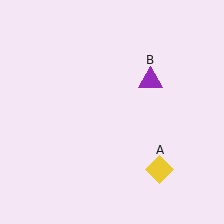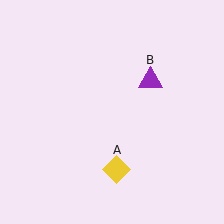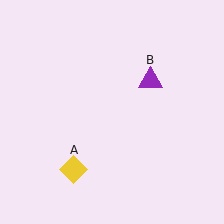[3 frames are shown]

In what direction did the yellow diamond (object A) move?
The yellow diamond (object A) moved left.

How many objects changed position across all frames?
1 object changed position: yellow diamond (object A).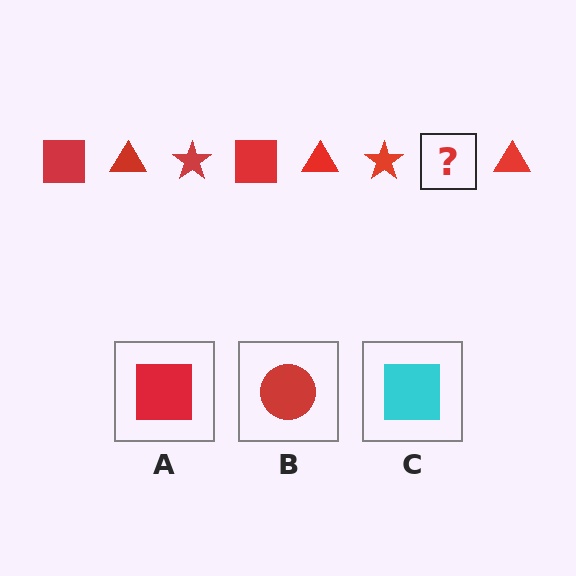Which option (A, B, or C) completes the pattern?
A.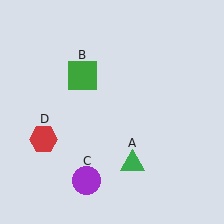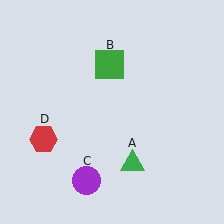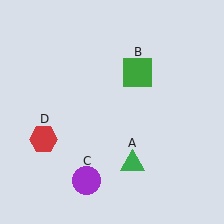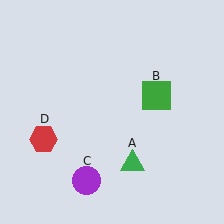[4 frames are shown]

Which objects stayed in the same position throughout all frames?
Green triangle (object A) and purple circle (object C) and red hexagon (object D) remained stationary.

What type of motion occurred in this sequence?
The green square (object B) rotated clockwise around the center of the scene.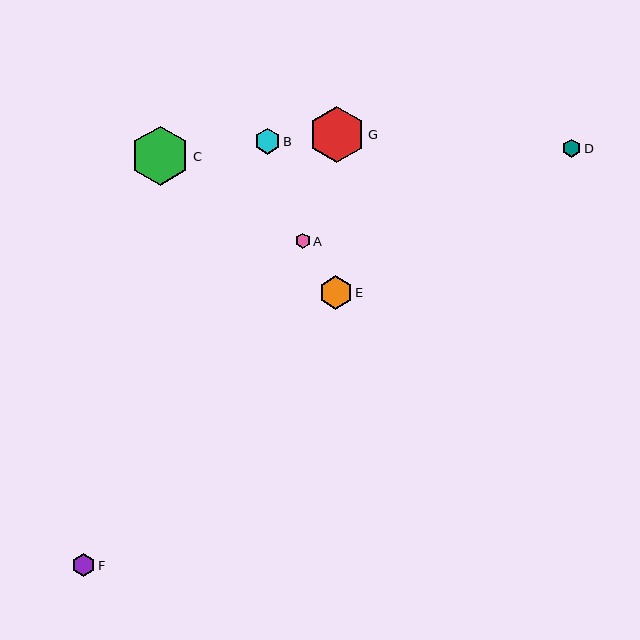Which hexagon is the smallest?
Hexagon A is the smallest with a size of approximately 15 pixels.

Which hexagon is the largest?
Hexagon C is the largest with a size of approximately 60 pixels.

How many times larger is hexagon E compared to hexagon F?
Hexagon E is approximately 1.5 times the size of hexagon F.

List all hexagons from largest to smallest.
From largest to smallest: C, G, E, B, F, D, A.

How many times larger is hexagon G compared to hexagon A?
Hexagon G is approximately 3.6 times the size of hexagon A.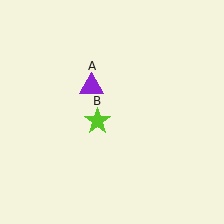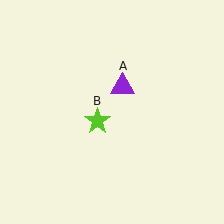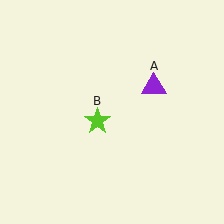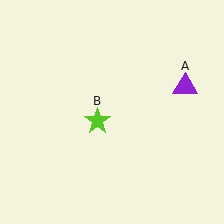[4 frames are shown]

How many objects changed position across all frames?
1 object changed position: purple triangle (object A).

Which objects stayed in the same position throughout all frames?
Lime star (object B) remained stationary.